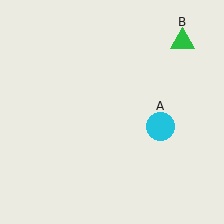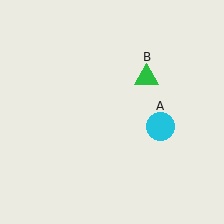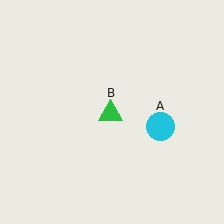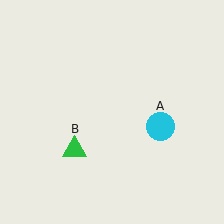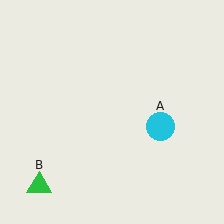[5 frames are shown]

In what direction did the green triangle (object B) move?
The green triangle (object B) moved down and to the left.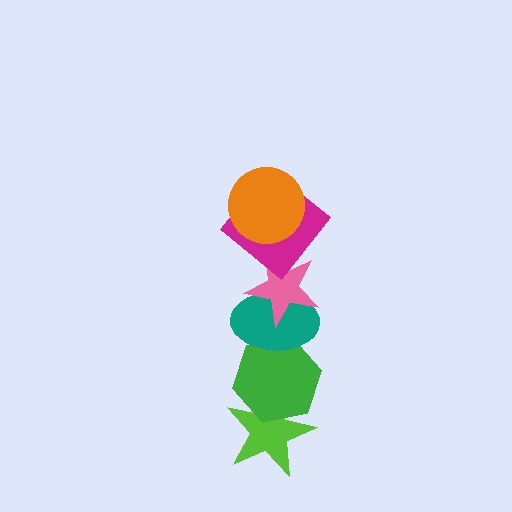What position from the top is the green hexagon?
The green hexagon is 5th from the top.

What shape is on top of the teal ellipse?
The pink star is on top of the teal ellipse.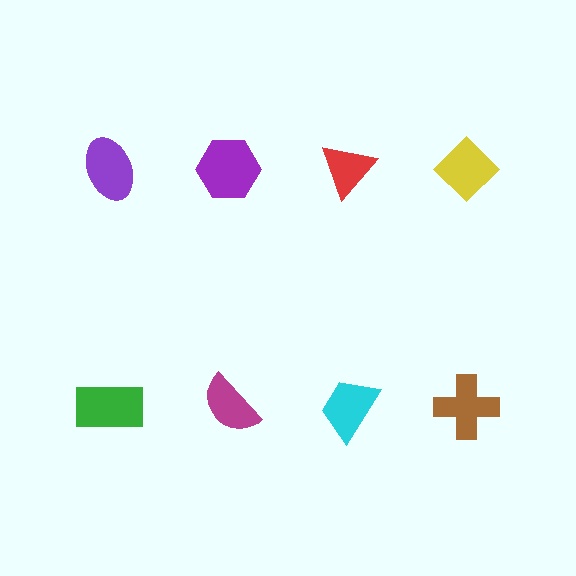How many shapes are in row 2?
4 shapes.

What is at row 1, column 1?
A purple ellipse.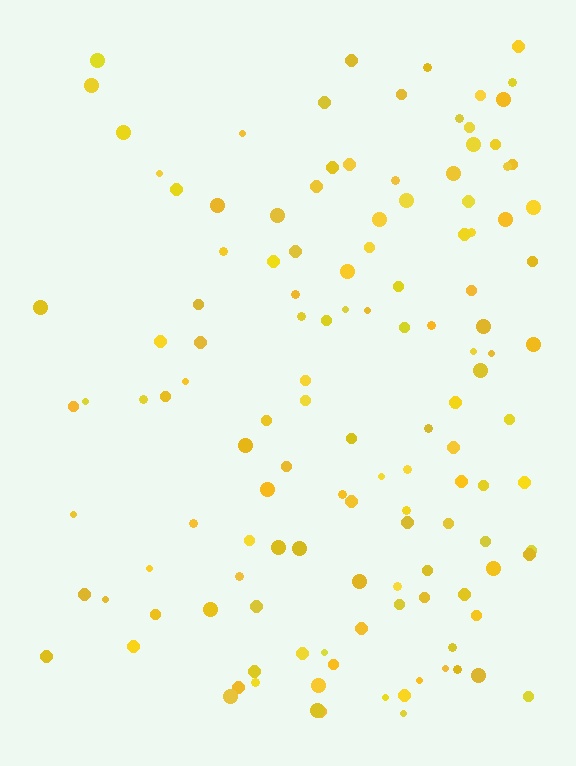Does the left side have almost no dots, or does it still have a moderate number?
Still a moderate number, just noticeably fewer than the right.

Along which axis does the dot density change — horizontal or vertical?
Horizontal.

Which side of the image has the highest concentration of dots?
The right.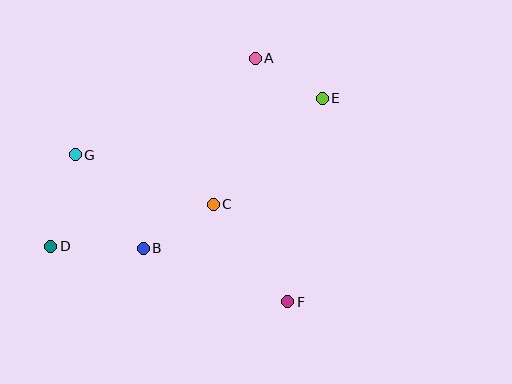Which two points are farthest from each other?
Points D and E are farthest from each other.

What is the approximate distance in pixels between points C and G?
The distance between C and G is approximately 147 pixels.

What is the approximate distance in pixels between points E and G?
The distance between E and G is approximately 253 pixels.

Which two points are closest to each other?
Points A and E are closest to each other.